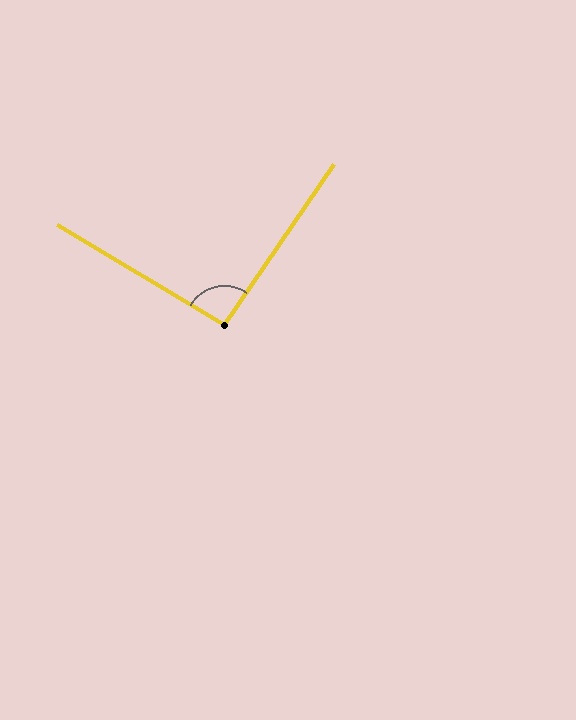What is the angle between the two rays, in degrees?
Approximately 93 degrees.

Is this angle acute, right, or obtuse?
It is approximately a right angle.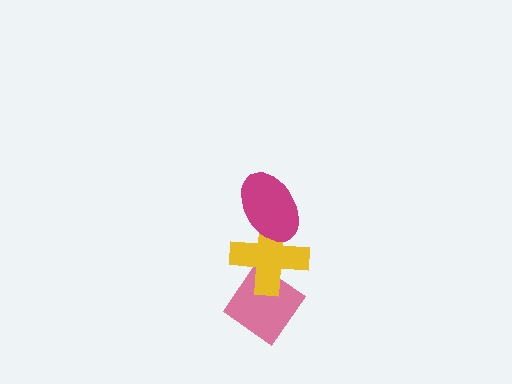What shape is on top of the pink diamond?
The yellow cross is on top of the pink diamond.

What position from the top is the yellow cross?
The yellow cross is 2nd from the top.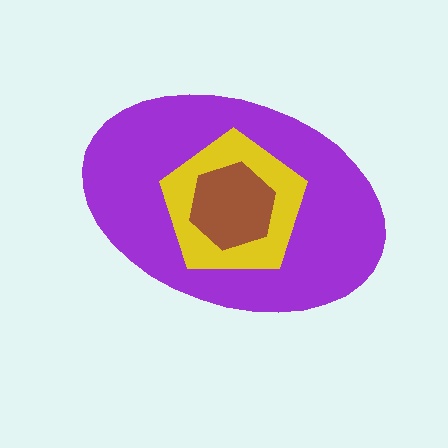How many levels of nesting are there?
3.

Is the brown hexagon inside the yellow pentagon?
Yes.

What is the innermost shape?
The brown hexagon.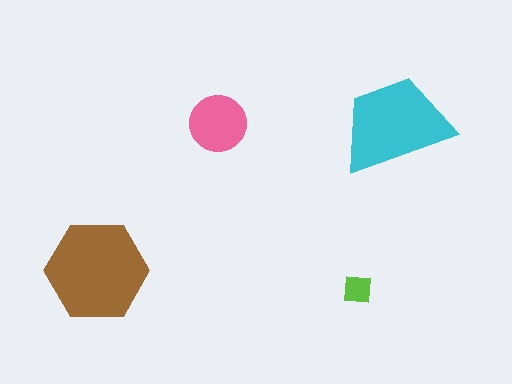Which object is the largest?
The brown hexagon.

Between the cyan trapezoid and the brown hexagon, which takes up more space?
The brown hexagon.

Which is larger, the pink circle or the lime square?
The pink circle.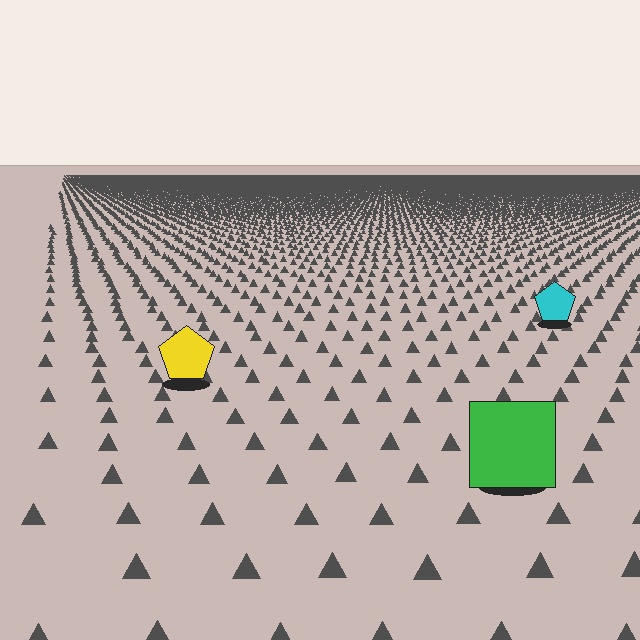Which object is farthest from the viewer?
The cyan pentagon is farthest from the viewer. It appears smaller and the ground texture around it is denser.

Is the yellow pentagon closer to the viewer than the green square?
No. The green square is closer — you can tell from the texture gradient: the ground texture is coarser near it.